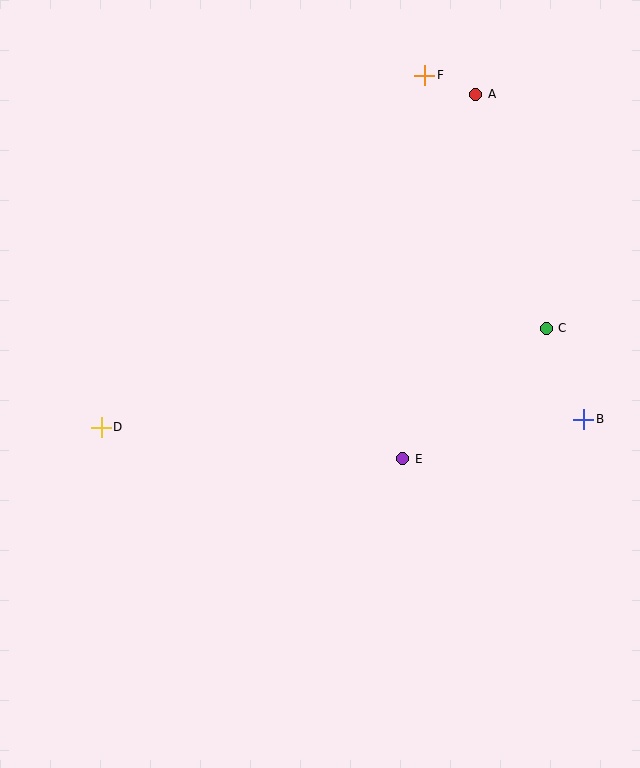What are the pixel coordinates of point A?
Point A is at (476, 94).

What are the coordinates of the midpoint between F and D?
The midpoint between F and D is at (263, 251).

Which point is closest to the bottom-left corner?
Point D is closest to the bottom-left corner.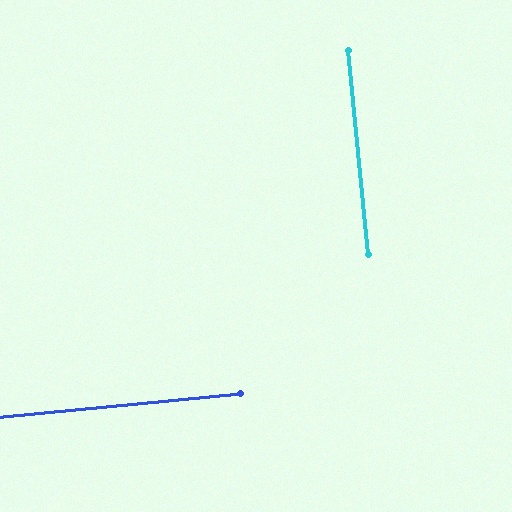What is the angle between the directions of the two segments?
Approximately 90 degrees.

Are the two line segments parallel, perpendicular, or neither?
Perpendicular — they meet at approximately 90°.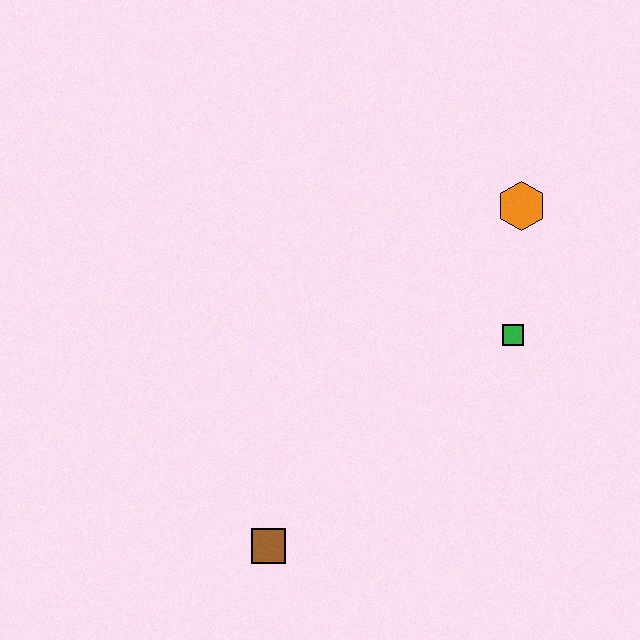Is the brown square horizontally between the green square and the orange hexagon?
No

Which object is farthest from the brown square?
The orange hexagon is farthest from the brown square.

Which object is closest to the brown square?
The green square is closest to the brown square.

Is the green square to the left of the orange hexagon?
Yes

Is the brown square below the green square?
Yes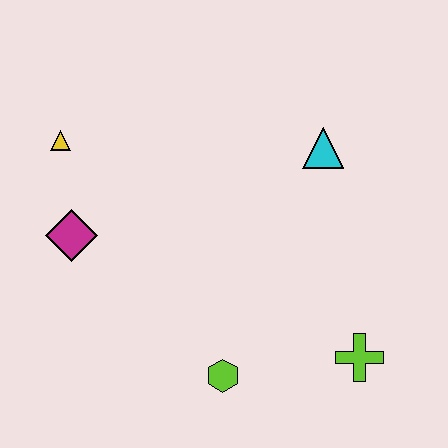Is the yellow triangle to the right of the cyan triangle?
No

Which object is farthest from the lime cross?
The yellow triangle is farthest from the lime cross.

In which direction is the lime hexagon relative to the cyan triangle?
The lime hexagon is below the cyan triangle.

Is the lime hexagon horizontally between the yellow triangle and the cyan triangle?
Yes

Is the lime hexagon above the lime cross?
No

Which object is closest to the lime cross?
The lime hexagon is closest to the lime cross.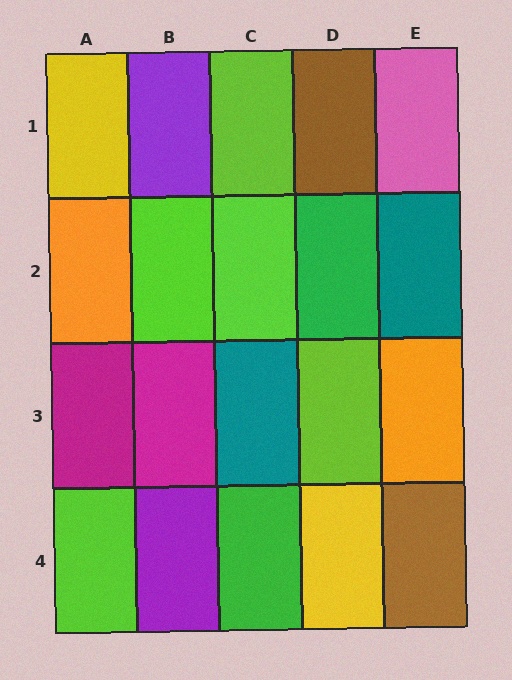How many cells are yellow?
2 cells are yellow.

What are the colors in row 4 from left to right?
Lime, purple, green, yellow, brown.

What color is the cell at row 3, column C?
Teal.